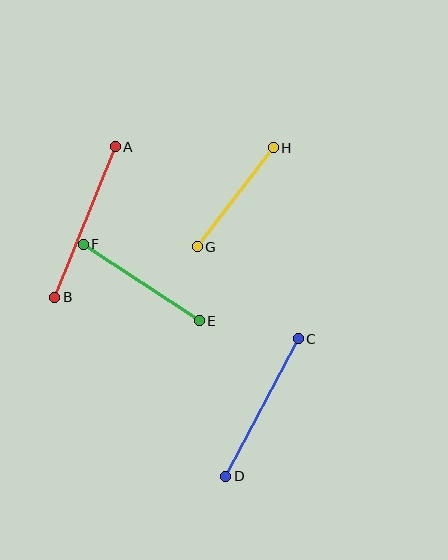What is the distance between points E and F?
The distance is approximately 139 pixels.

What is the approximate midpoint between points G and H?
The midpoint is at approximately (235, 197) pixels.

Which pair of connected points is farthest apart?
Points A and B are farthest apart.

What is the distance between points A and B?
The distance is approximately 162 pixels.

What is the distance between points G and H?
The distance is approximately 125 pixels.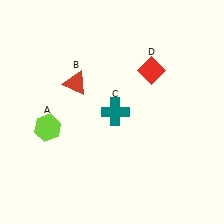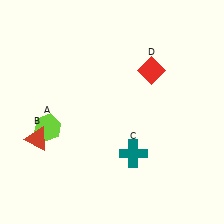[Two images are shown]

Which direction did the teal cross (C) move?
The teal cross (C) moved down.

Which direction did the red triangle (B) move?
The red triangle (B) moved down.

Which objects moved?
The objects that moved are: the red triangle (B), the teal cross (C).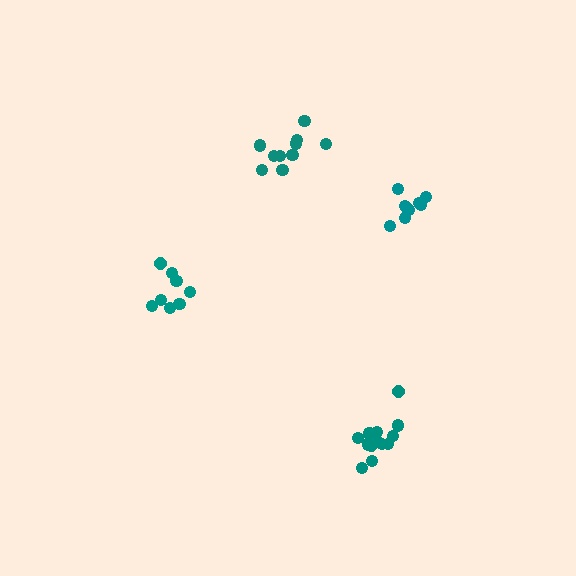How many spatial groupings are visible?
There are 4 spatial groupings.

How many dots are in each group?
Group 1: 14 dots, Group 2: 10 dots, Group 3: 9 dots, Group 4: 8 dots (41 total).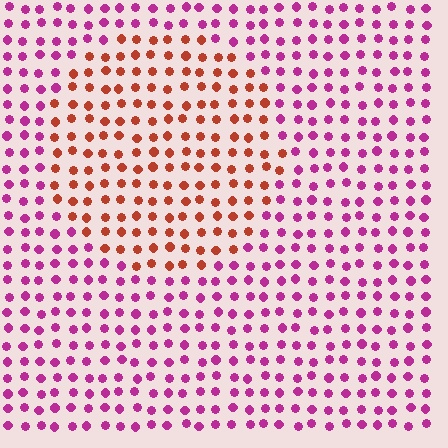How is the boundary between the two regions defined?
The boundary is defined purely by a slight shift in hue (about 53 degrees). Spacing, size, and orientation are identical on both sides.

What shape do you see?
I see a circle.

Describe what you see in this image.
The image is filled with small magenta elements in a uniform arrangement. A circle-shaped region is visible where the elements are tinted to a slightly different hue, forming a subtle color boundary.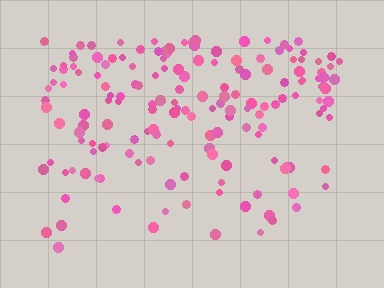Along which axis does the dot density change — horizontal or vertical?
Vertical.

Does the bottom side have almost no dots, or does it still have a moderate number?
Still a moderate number, just noticeably fewer than the top.